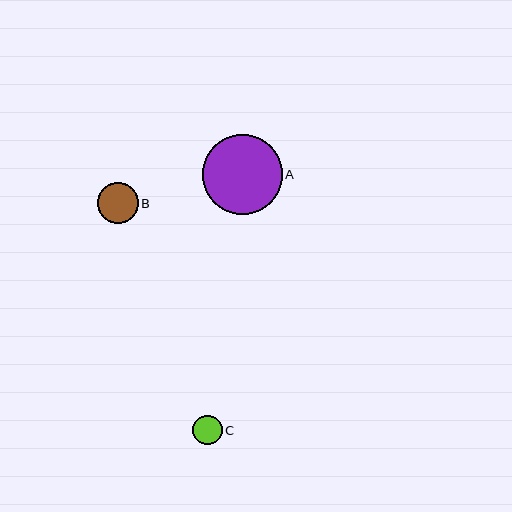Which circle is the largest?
Circle A is the largest with a size of approximately 79 pixels.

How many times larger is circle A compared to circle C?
Circle A is approximately 2.7 times the size of circle C.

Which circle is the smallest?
Circle C is the smallest with a size of approximately 29 pixels.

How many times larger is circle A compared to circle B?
Circle A is approximately 1.9 times the size of circle B.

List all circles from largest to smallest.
From largest to smallest: A, B, C.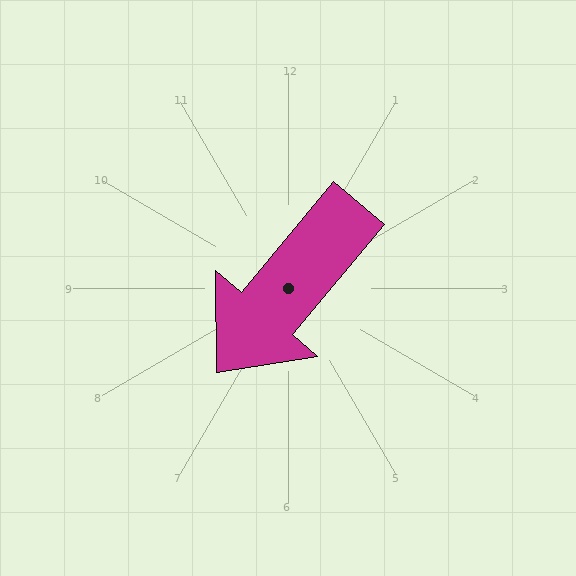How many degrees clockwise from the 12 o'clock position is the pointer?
Approximately 220 degrees.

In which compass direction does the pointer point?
Southwest.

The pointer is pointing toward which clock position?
Roughly 7 o'clock.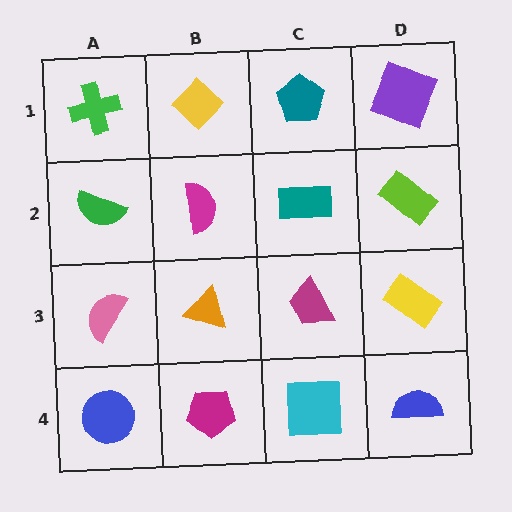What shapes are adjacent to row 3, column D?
A lime rectangle (row 2, column D), a blue semicircle (row 4, column D), a magenta trapezoid (row 3, column C).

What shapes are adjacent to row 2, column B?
A yellow diamond (row 1, column B), an orange triangle (row 3, column B), a green semicircle (row 2, column A), a teal rectangle (row 2, column C).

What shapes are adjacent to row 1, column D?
A lime rectangle (row 2, column D), a teal pentagon (row 1, column C).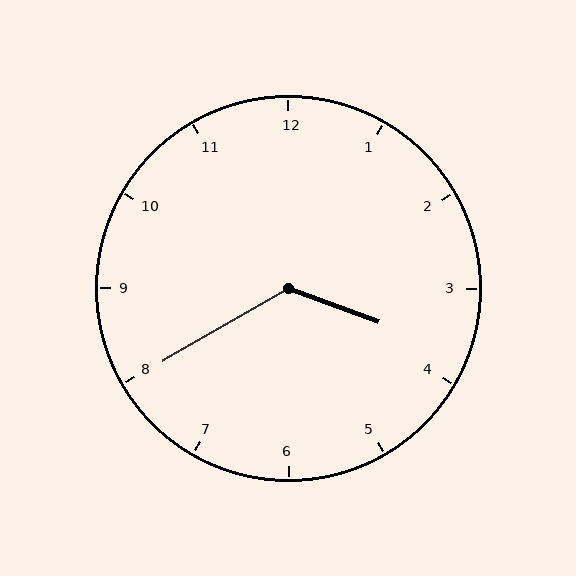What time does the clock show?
3:40.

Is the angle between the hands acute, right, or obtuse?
It is obtuse.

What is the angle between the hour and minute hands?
Approximately 130 degrees.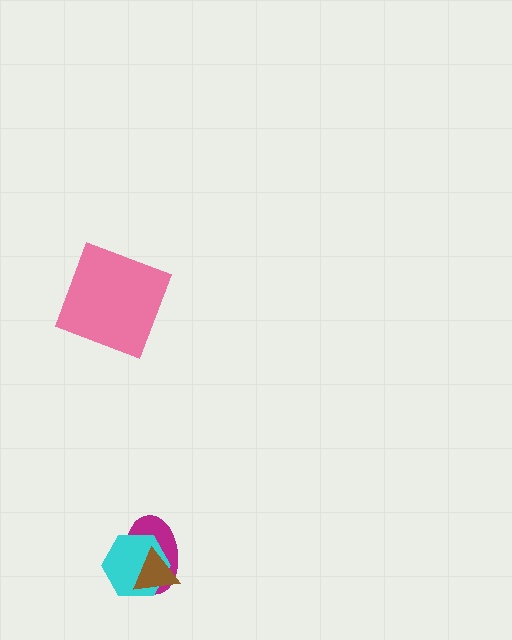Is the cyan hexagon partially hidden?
Yes, it is partially covered by another shape.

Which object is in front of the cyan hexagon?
The brown triangle is in front of the cyan hexagon.